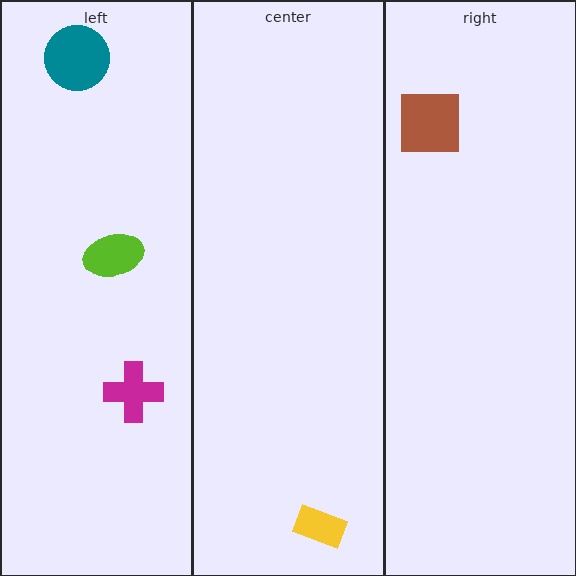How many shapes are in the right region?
1.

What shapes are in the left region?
The lime ellipse, the magenta cross, the teal circle.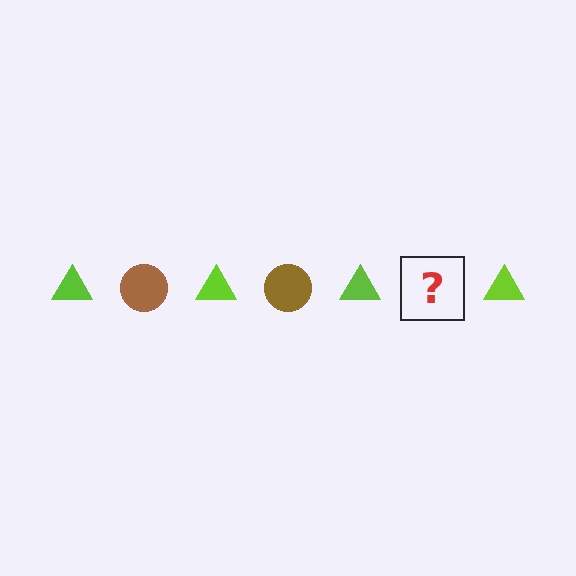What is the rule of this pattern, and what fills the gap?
The rule is that the pattern alternates between lime triangle and brown circle. The gap should be filled with a brown circle.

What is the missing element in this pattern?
The missing element is a brown circle.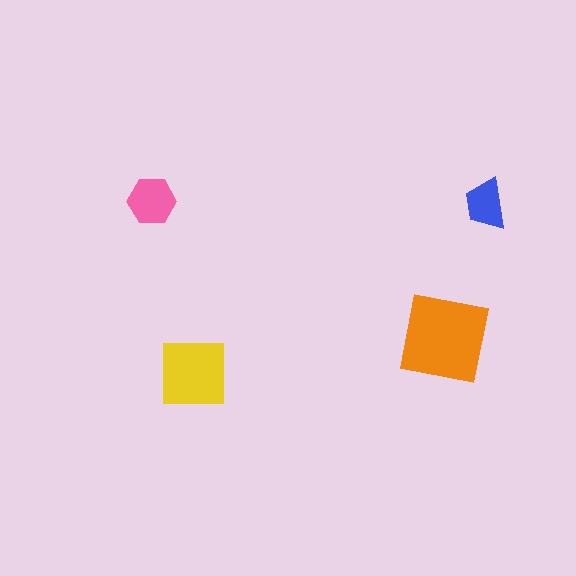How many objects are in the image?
There are 4 objects in the image.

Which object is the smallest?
The blue trapezoid.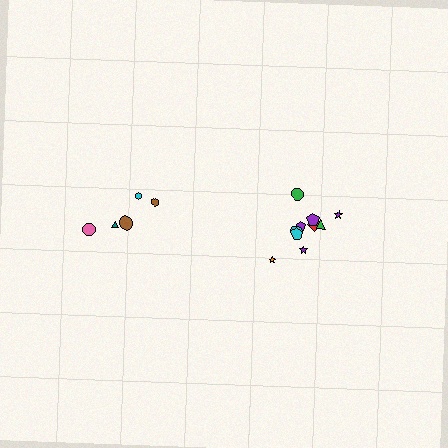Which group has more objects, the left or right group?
The right group.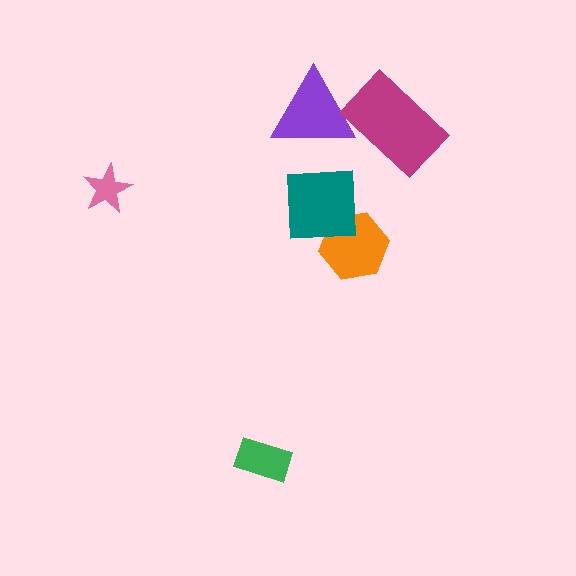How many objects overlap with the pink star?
0 objects overlap with the pink star.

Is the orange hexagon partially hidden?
Yes, it is partially covered by another shape.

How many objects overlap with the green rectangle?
0 objects overlap with the green rectangle.